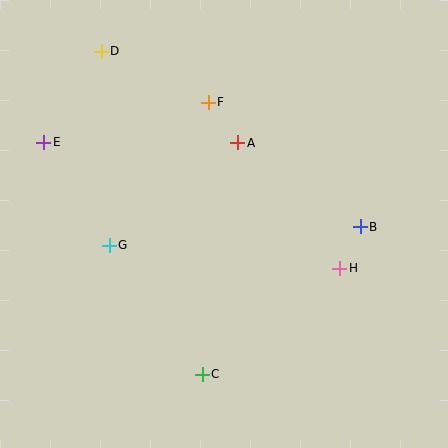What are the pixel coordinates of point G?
Point G is at (109, 245).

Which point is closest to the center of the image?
Point A at (238, 143) is closest to the center.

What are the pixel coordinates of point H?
Point H is at (340, 268).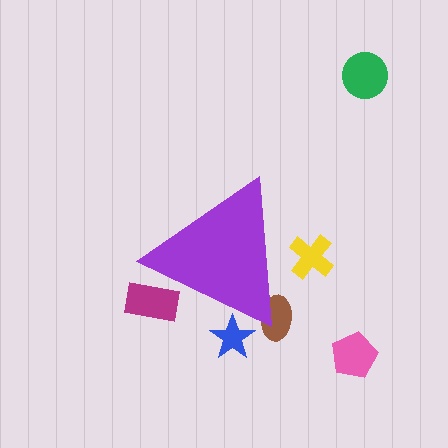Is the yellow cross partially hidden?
Yes, the yellow cross is partially hidden behind the purple triangle.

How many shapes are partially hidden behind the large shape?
4 shapes are partially hidden.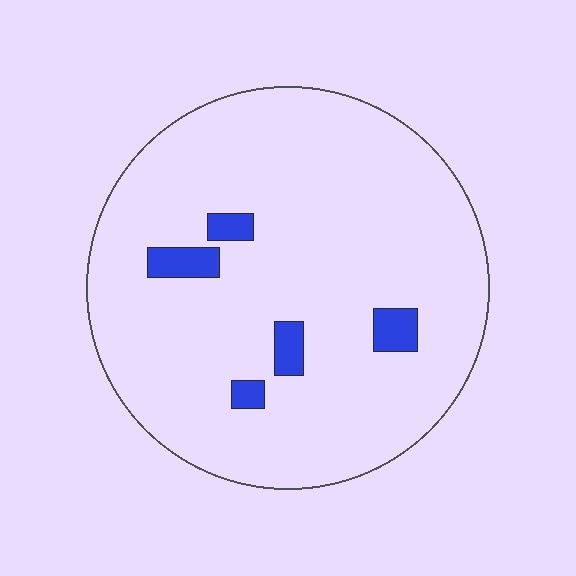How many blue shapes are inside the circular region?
5.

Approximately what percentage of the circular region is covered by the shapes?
Approximately 5%.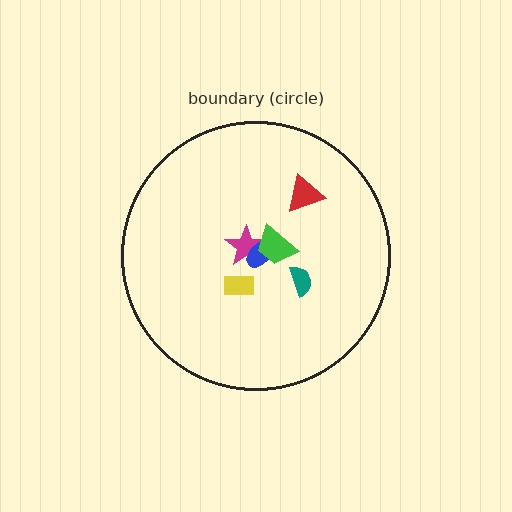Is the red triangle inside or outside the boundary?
Inside.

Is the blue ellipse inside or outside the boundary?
Inside.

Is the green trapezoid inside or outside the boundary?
Inside.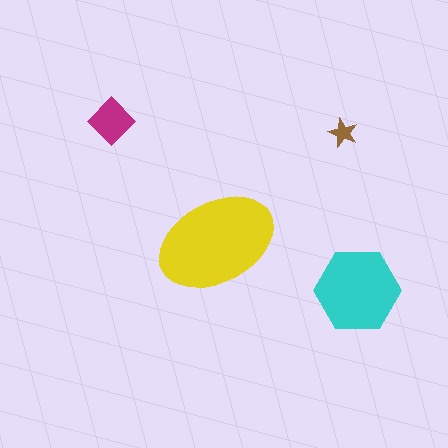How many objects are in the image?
There are 4 objects in the image.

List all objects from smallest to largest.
The brown star, the magenta diamond, the cyan hexagon, the yellow ellipse.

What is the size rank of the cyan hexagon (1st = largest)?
2nd.